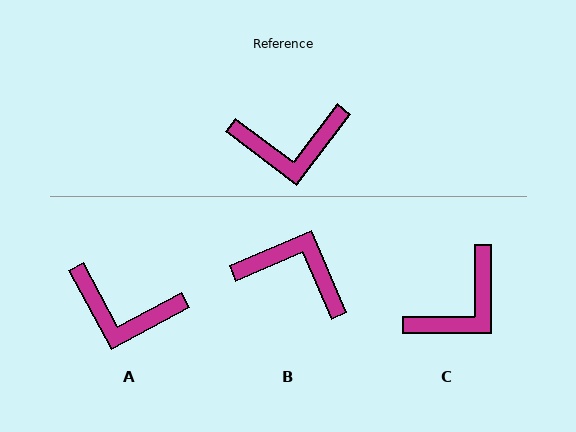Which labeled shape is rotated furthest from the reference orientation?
B, about 150 degrees away.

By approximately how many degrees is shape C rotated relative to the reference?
Approximately 37 degrees counter-clockwise.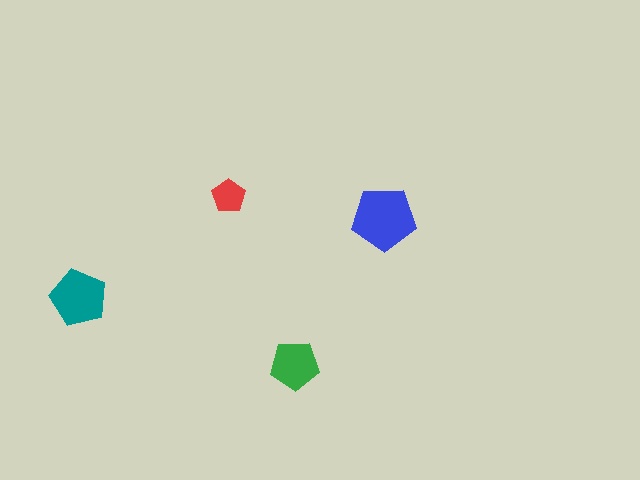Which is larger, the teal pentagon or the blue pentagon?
The blue one.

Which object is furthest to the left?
The teal pentagon is leftmost.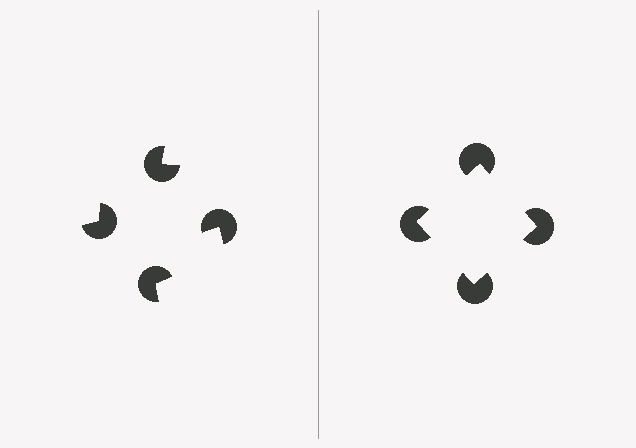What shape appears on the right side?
An illusory square.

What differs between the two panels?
The pac-man discs are positioned identically on both sides; only the wedge orientations differ. On the right they align to a square; on the left they are misaligned.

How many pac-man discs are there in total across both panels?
8 — 4 on each side.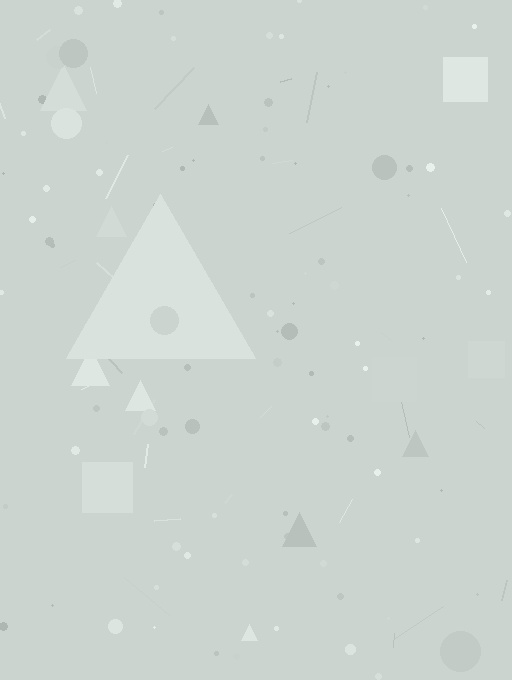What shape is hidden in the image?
A triangle is hidden in the image.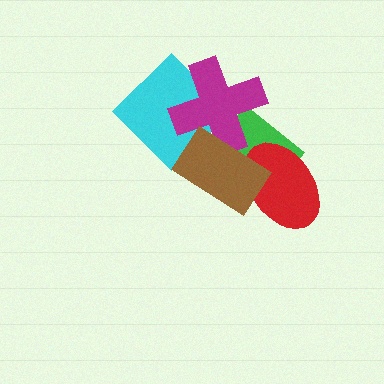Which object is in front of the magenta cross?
The brown rectangle is in front of the magenta cross.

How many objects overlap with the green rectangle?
3 objects overlap with the green rectangle.